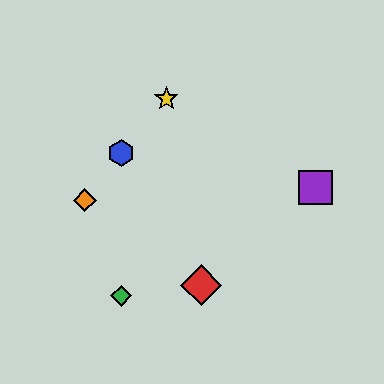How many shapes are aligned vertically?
2 shapes (the blue hexagon, the green diamond) are aligned vertically.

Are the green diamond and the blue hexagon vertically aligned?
Yes, both are at x≈121.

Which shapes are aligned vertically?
The blue hexagon, the green diamond are aligned vertically.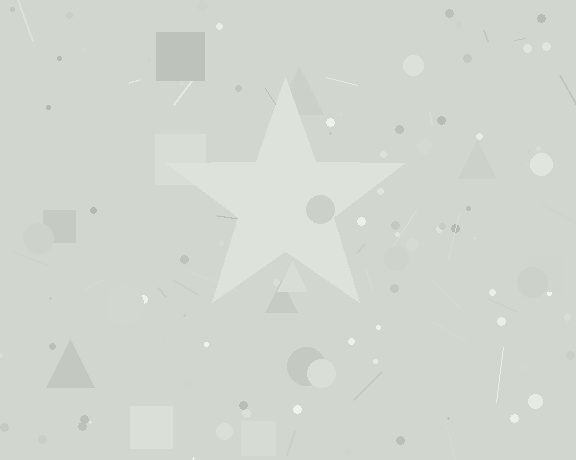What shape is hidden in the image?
A star is hidden in the image.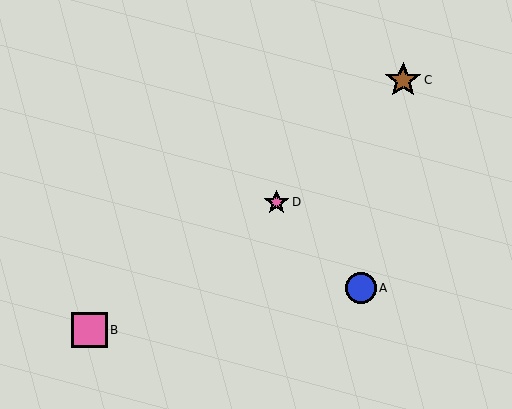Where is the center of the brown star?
The center of the brown star is at (403, 80).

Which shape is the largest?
The pink square (labeled B) is the largest.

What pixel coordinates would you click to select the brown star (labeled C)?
Click at (403, 80) to select the brown star C.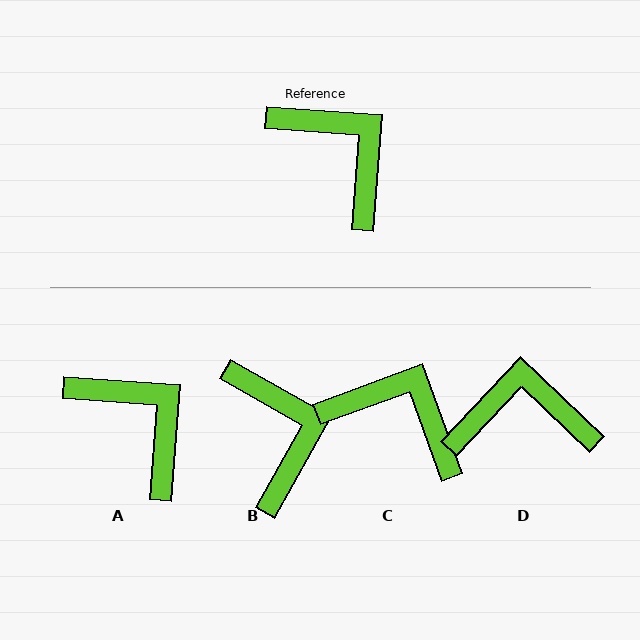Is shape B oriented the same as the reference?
No, it is off by about 25 degrees.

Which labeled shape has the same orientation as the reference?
A.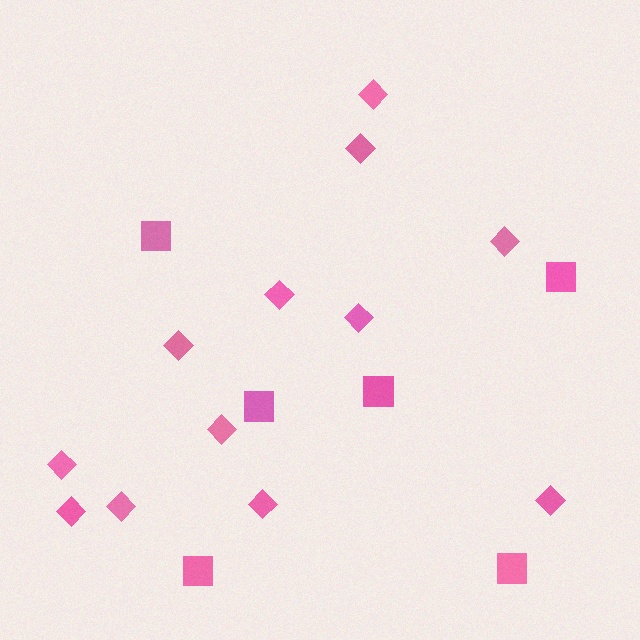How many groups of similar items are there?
There are 2 groups: one group of squares (6) and one group of diamonds (12).